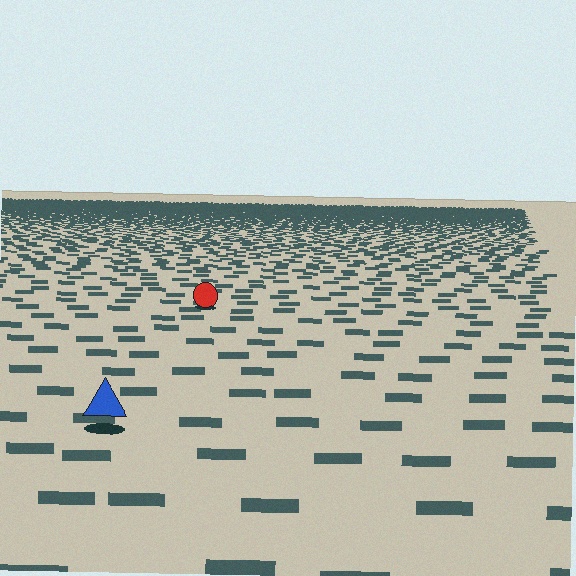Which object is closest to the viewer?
The blue triangle is closest. The texture marks near it are larger and more spread out.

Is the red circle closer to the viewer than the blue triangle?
No. The blue triangle is closer — you can tell from the texture gradient: the ground texture is coarser near it.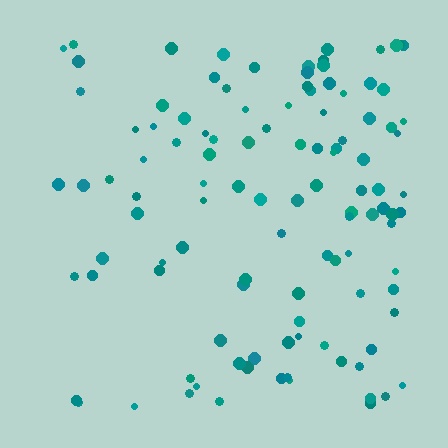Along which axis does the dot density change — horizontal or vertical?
Horizontal.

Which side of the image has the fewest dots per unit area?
The left.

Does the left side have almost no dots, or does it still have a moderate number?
Still a moderate number, just noticeably fewer than the right.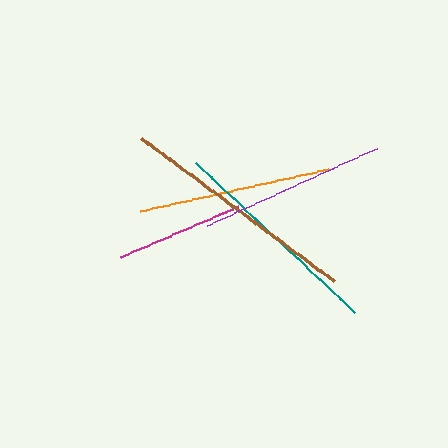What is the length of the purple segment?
The purple segment is approximately 187 pixels long.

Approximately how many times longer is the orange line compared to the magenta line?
The orange line is approximately 1.5 times the length of the magenta line.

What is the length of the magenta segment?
The magenta segment is approximately 128 pixels long.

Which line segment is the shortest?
The magenta line is the shortest at approximately 128 pixels.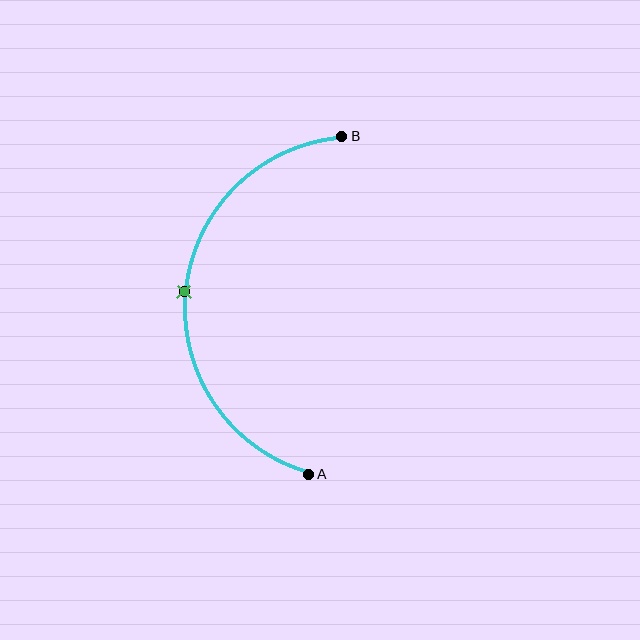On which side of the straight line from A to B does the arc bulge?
The arc bulges to the left of the straight line connecting A and B.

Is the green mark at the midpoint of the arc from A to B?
Yes. The green mark lies on the arc at equal arc-length from both A and B — it is the arc midpoint.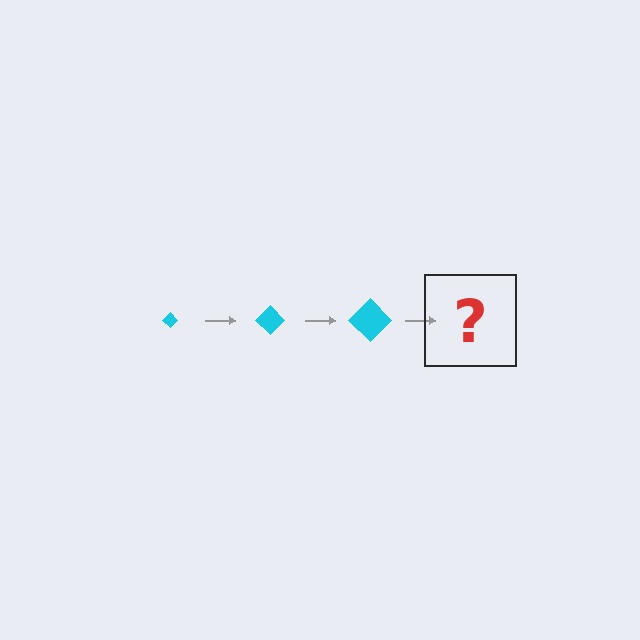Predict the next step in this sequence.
The next step is a cyan diamond, larger than the previous one.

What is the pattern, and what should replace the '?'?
The pattern is that the diamond gets progressively larger each step. The '?' should be a cyan diamond, larger than the previous one.